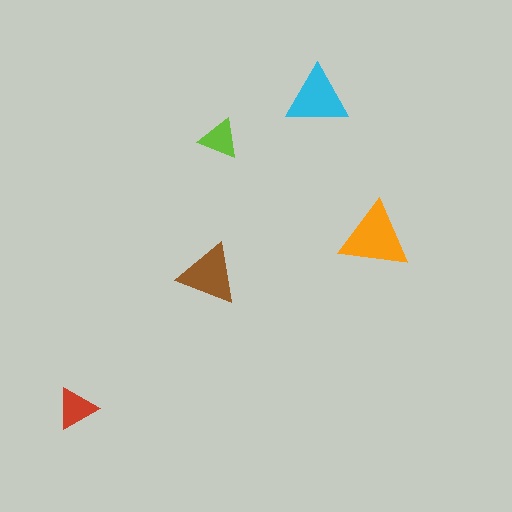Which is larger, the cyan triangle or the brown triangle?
The cyan one.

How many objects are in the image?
There are 5 objects in the image.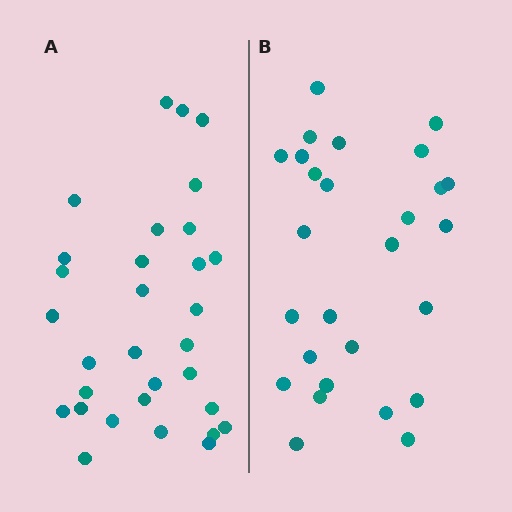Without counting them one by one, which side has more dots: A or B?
Region A (the left region) has more dots.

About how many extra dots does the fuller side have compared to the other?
Region A has about 4 more dots than region B.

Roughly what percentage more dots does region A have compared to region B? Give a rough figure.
About 15% more.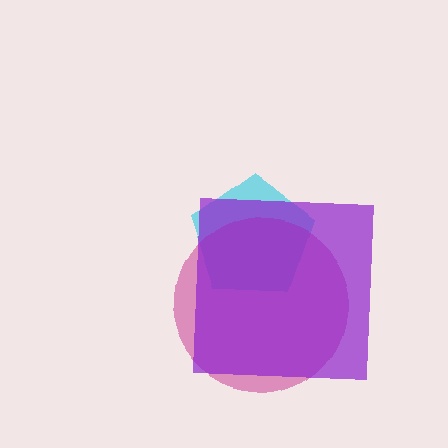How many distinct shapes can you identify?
There are 3 distinct shapes: a cyan pentagon, a magenta circle, a purple square.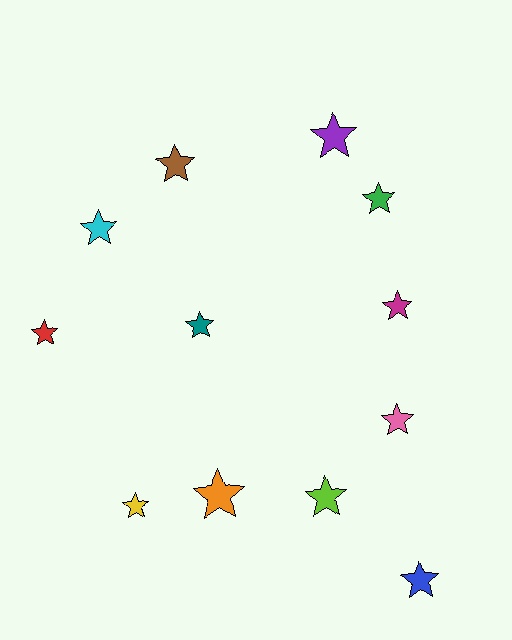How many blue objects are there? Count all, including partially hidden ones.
There is 1 blue object.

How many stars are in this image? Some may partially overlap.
There are 12 stars.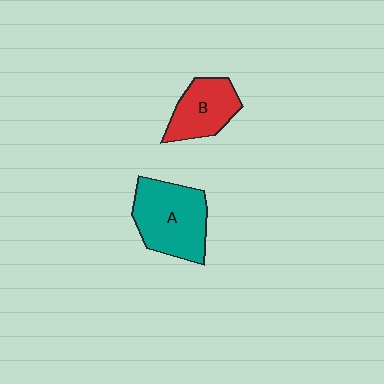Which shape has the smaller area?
Shape B (red).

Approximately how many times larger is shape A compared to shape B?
Approximately 1.5 times.